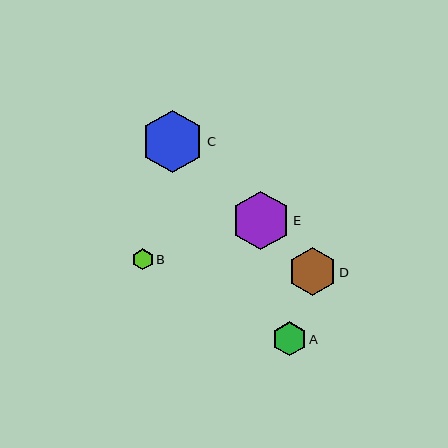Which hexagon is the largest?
Hexagon C is the largest with a size of approximately 63 pixels.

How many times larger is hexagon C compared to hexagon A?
Hexagon C is approximately 1.9 times the size of hexagon A.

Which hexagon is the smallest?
Hexagon B is the smallest with a size of approximately 21 pixels.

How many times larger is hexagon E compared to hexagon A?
Hexagon E is approximately 1.7 times the size of hexagon A.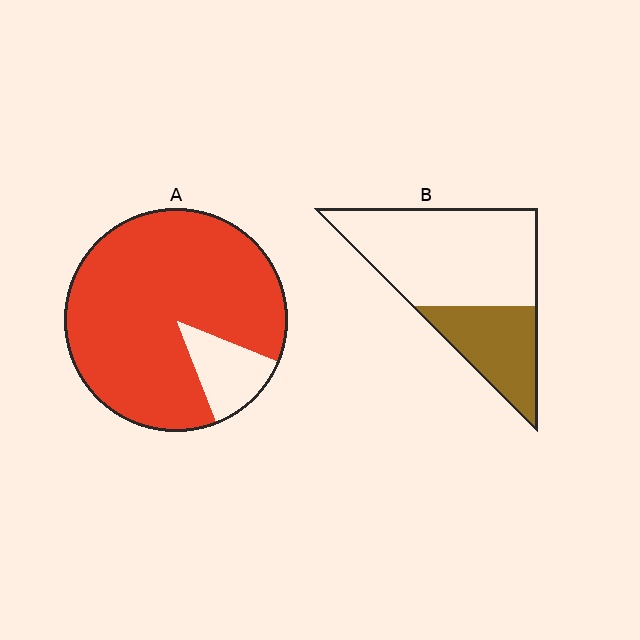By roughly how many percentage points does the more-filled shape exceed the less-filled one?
By roughly 55 percentage points (A over B).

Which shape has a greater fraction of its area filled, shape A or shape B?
Shape A.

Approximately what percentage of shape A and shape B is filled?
A is approximately 85% and B is approximately 30%.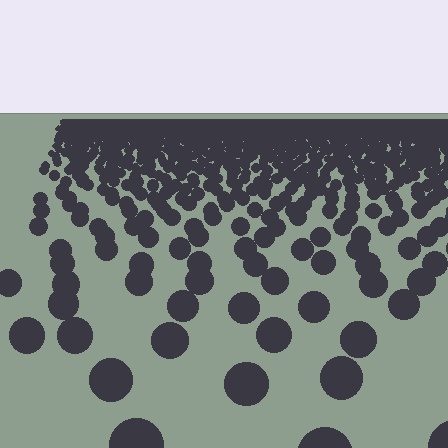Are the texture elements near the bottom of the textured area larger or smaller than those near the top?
Larger. Near the bottom, elements are closer to the viewer and appear at a bigger on-screen size.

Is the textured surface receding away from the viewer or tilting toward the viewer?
The surface is receding away from the viewer. Texture elements get smaller and denser toward the top.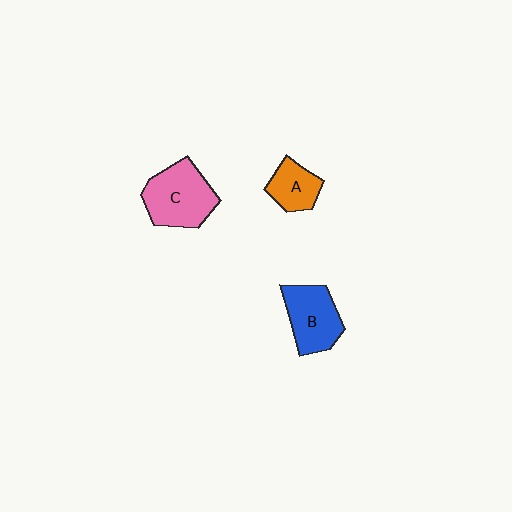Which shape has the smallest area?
Shape A (orange).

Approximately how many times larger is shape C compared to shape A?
Approximately 1.8 times.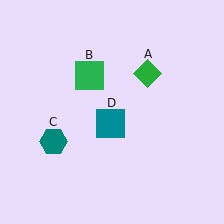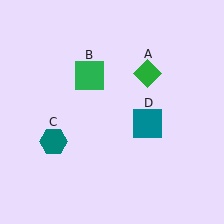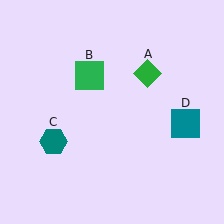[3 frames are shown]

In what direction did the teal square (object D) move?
The teal square (object D) moved right.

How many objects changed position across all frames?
1 object changed position: teal square (object D).